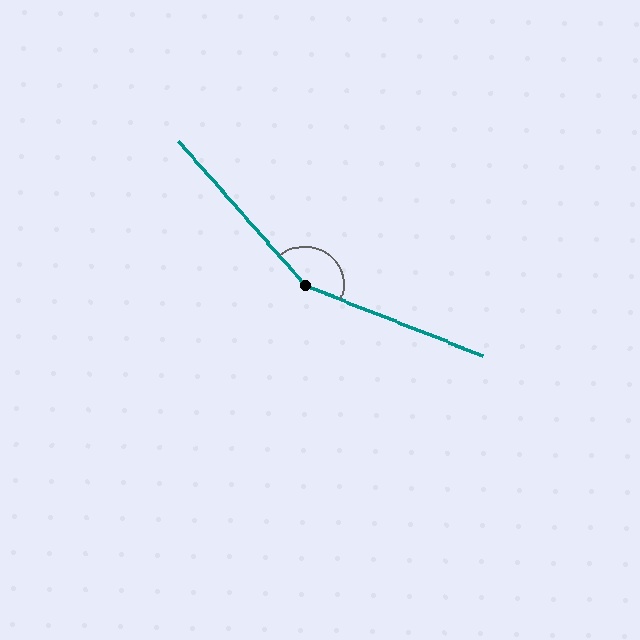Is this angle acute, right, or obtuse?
It is obtuse.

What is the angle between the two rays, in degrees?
Approximately 153 degrees.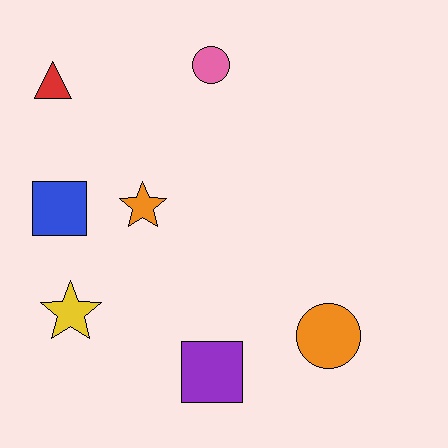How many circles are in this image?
There are 2 circles.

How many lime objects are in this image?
There are no lime objects.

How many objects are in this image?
There are 7 objects.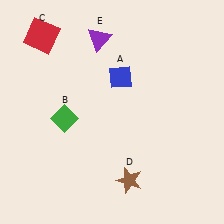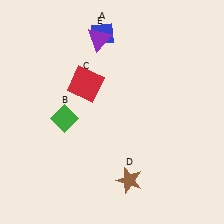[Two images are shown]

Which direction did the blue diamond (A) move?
The blue diamond (A) moved up.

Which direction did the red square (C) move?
The red square (C) moved down.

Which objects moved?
The objects that moved are: the blue diamond (A), the red square (C).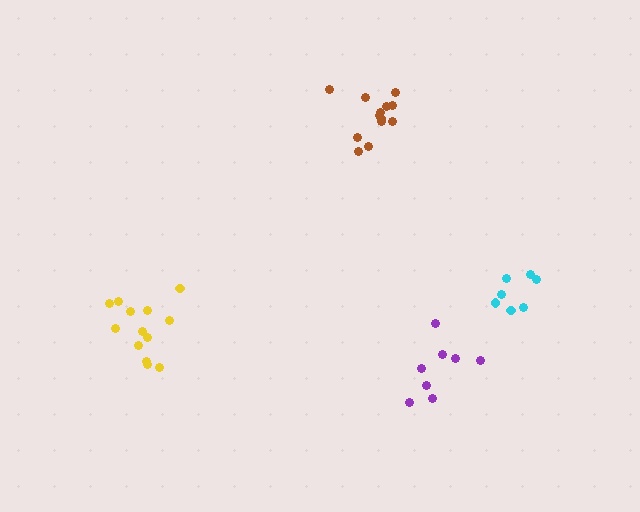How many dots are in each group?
Group 1: 8 dots, Group 2: 7 dots, Group 3: 13 dots, Group 4: 13 dots (41 total).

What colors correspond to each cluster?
The clusters are colored: purple, cyan, brown, yellow.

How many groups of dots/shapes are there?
There are 4 groups.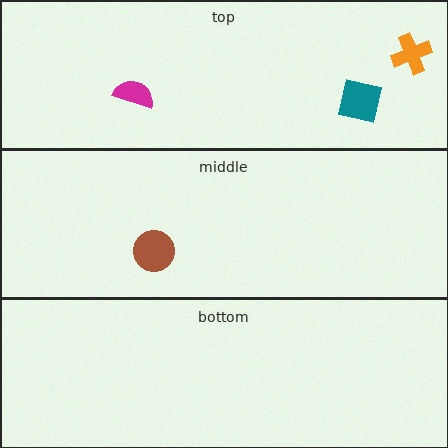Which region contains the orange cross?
The top region.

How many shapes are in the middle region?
1.